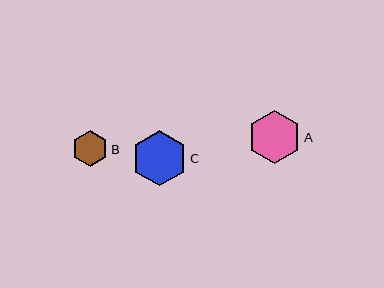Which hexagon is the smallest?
Hexagon B is the smallest with a size of approximately 37 pixels.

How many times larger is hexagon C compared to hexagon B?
Hexagon C is approximately 1.5 times the size of hexagon B.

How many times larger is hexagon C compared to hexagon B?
Hexagon C is approximately 1.5 times the size of hexagon B.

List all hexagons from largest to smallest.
From largest to smallest: C, A, B.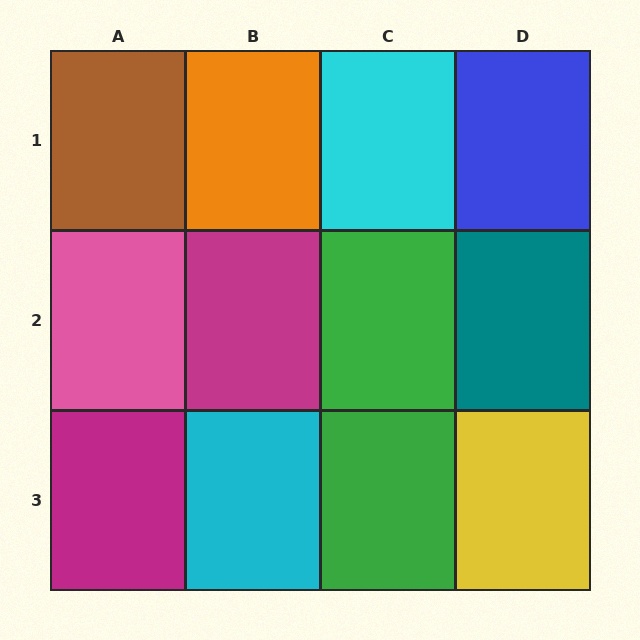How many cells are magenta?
2 cells are magenta.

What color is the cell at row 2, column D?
Teal.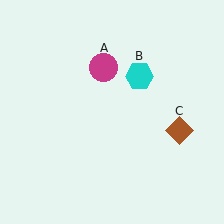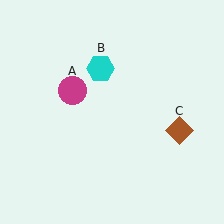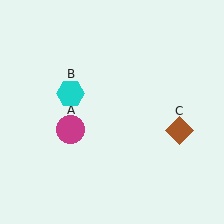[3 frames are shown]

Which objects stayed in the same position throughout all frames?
Brown diamond (object C) remained stationary.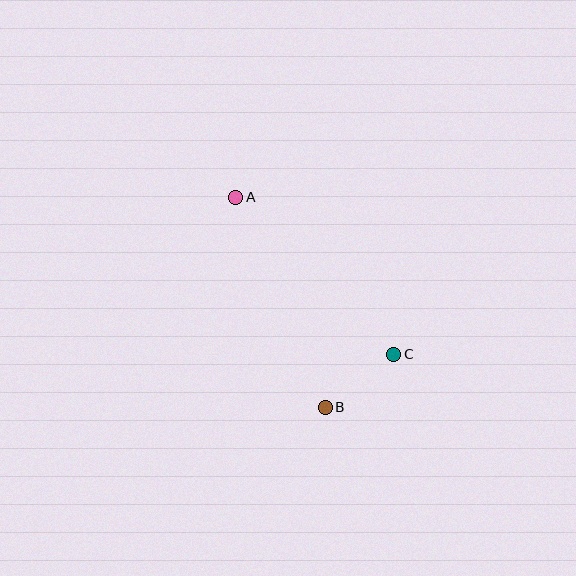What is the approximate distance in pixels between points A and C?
The distance between A and C is approximately 223 pixels.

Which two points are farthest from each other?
Points A and B are farthest from each other.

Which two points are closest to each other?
Points B and C are closest to each other.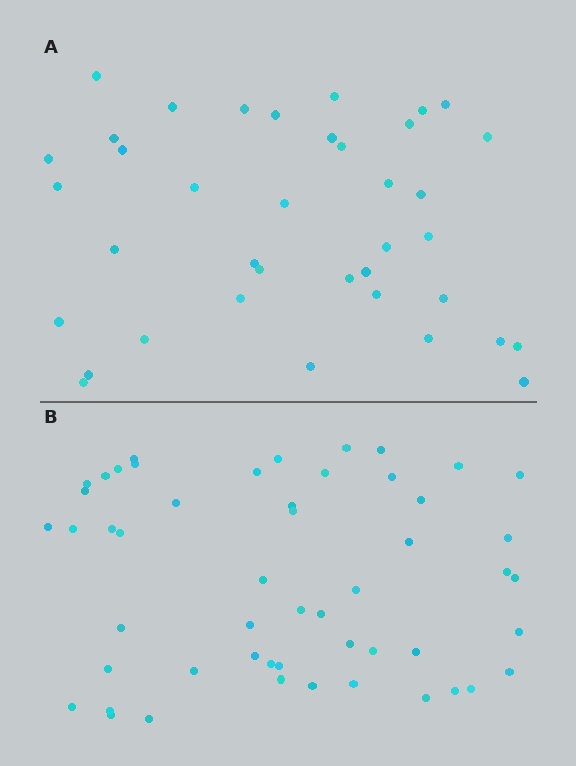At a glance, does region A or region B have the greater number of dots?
Region B (the bottom region) has more dots.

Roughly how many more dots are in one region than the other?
Region B has approximately 15 more dots than region A.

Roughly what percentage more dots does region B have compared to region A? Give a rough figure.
About 35% more.